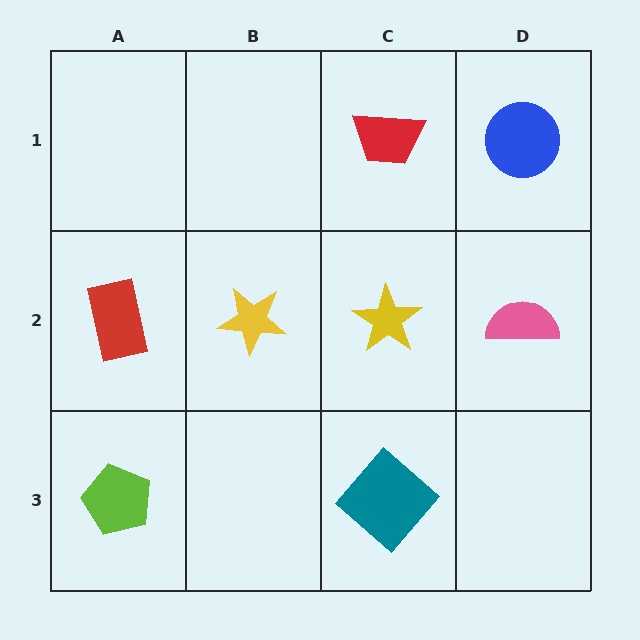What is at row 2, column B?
A yellow star.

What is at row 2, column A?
A red rectangle.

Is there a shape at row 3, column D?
No, that cell is empty.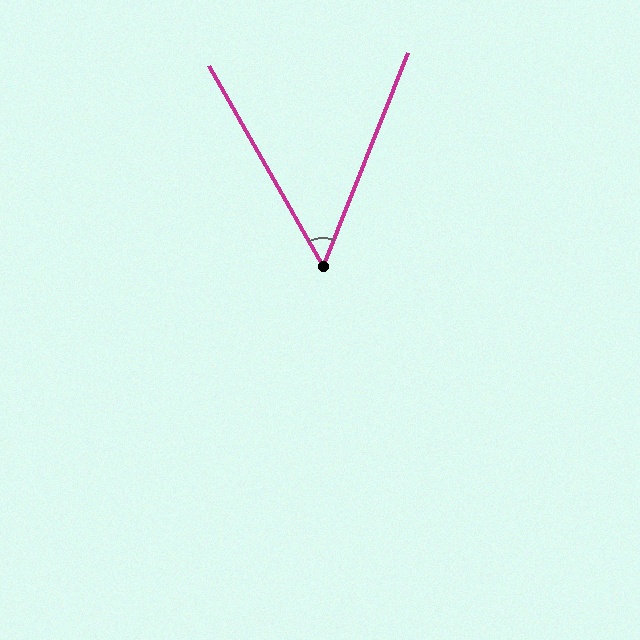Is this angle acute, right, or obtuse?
It is acute.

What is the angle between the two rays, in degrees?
Approximately 51 degrees.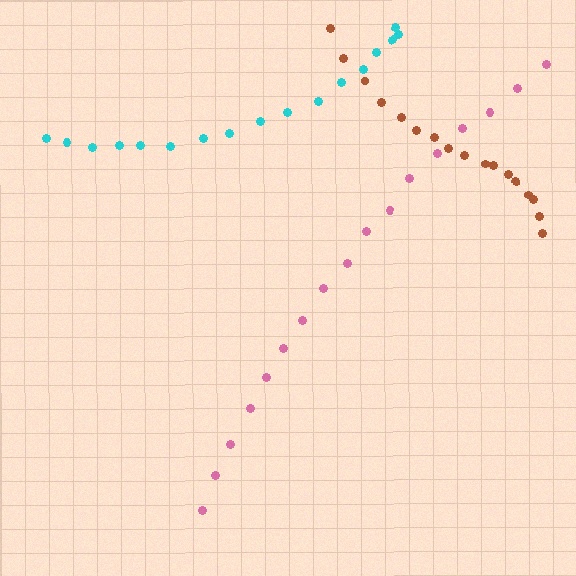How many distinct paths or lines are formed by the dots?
There are 3 distinct paths.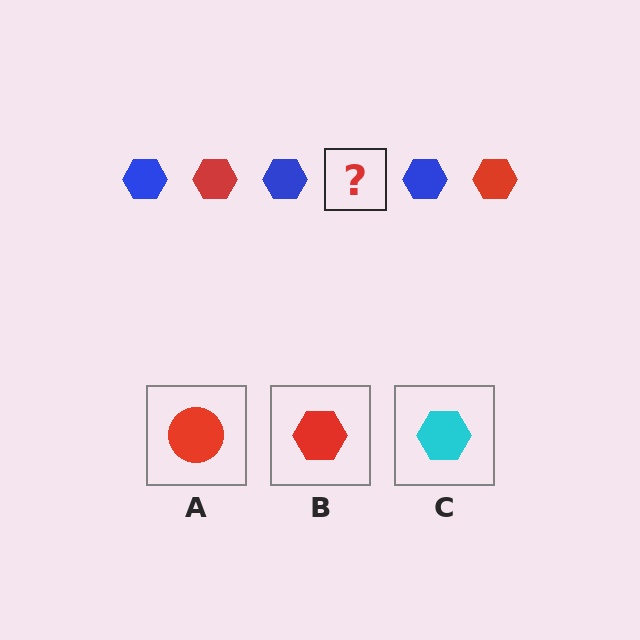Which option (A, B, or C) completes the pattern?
B.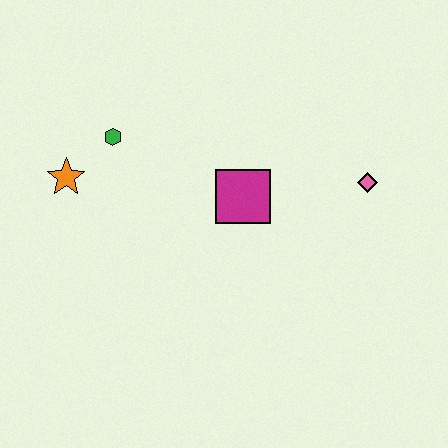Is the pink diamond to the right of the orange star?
Yes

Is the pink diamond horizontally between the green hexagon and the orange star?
No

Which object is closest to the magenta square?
The pink diamond is closest to the magenta square.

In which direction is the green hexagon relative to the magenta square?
The green hexagon is to the left of the magenta square.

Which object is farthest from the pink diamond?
The orange star is farthest from the pink diamond.